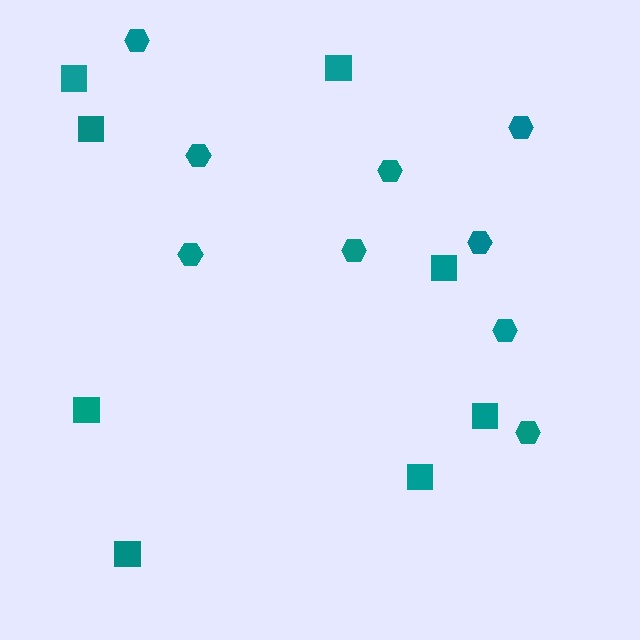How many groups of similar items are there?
There are 2 groups: one group of hexagons (9) and one group of squares (8).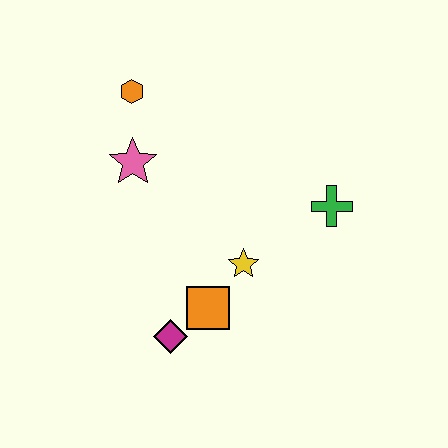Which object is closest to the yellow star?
The orange square is closest to the yellow star.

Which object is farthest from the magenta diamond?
The orange hexagon is farthest from the magenta diamond.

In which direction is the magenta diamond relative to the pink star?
The magenta diamond is below the pink star.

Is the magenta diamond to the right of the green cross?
No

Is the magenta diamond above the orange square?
No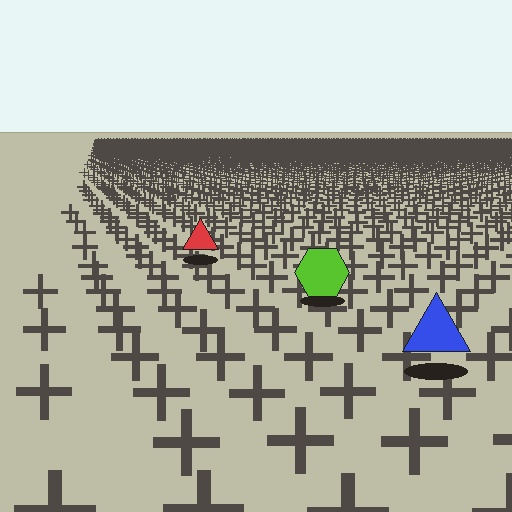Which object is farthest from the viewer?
The red triangle is farthest from the viewer. It appears smaller and the ground texture around it is denser.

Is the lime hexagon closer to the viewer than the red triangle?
Yes. The lime hexagon is closer — you can tell from the texture gradient: the ground texture is coarser near it.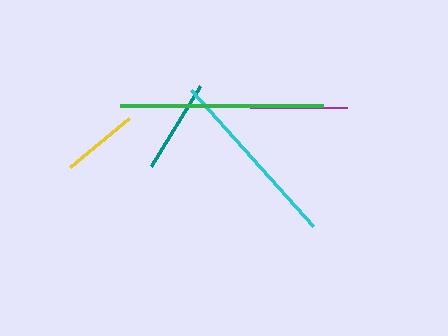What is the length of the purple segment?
The purple segment is approximately 96 pixels long.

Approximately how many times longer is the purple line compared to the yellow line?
The purple line is approximately 1.3 times the length of the yellow line.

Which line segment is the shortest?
The yellow line is the shortest at approximately 76 pixels.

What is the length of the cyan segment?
The cyan segment is approximately 182 pixels long.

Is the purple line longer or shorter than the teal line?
The purple line is longer than the teal line.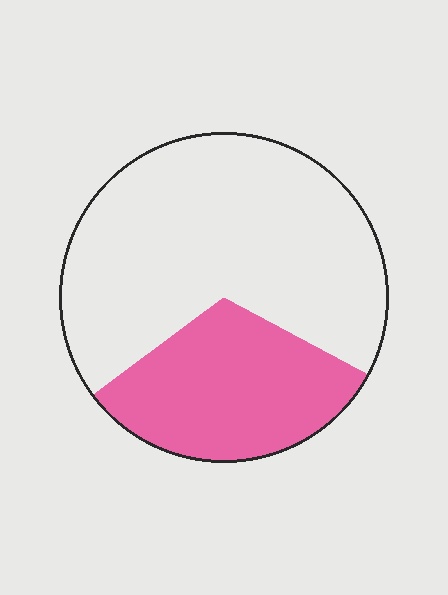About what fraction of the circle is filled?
About one third (1/3).